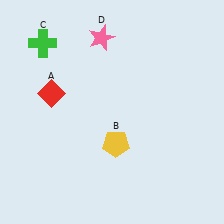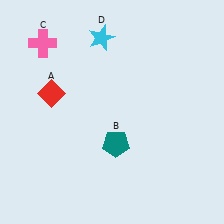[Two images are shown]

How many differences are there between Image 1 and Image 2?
There are 3 differences between the two images.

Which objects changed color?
B changed from yellow to teal. C changed from green to pink. D changed from pink to cyan.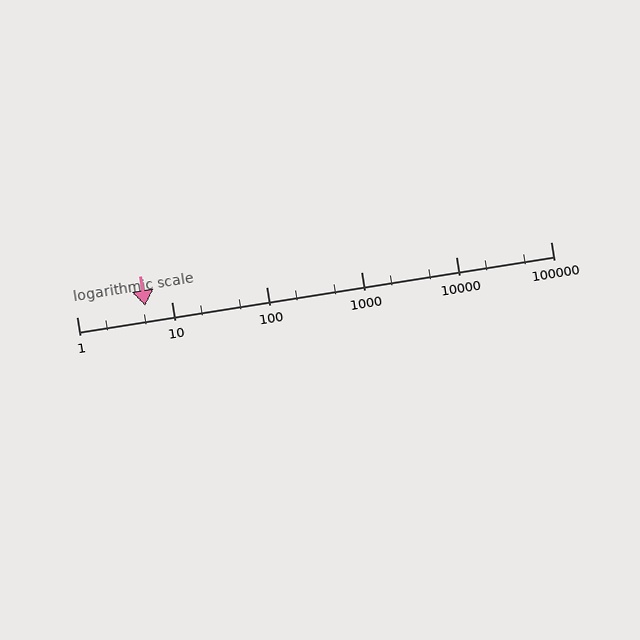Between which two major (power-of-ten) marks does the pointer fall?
The pointer is between 1 and 10.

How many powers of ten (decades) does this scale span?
The scale spans 5 decades, from 1 to 100000.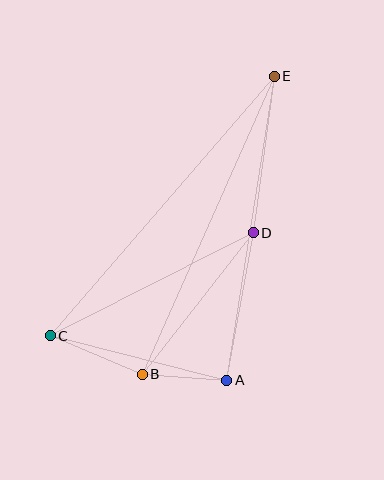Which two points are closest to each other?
Points A and B are closest to each other.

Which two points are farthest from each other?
Points C and E are farthest from each other.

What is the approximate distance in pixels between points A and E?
The distance between A and E is approximately 308 pixels.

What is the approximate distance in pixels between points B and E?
The distance between B and E is approximately 326 pixels.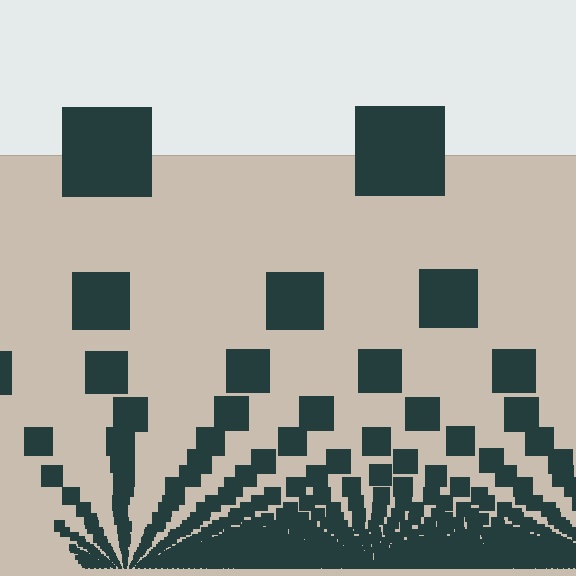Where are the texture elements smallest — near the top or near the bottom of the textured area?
Near the bottom.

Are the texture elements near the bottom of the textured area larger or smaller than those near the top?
Smaller. The gradient is inverted — elements near the bottom are smaller and denser.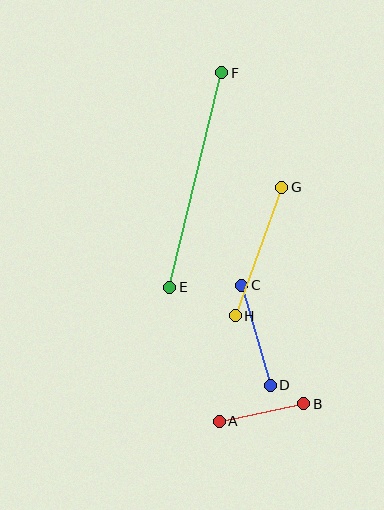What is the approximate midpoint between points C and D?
The midpoint is at approximately (256, 335) pixels.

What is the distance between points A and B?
The distance is approximately 86 pixels.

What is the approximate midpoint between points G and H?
The midpoint is at approximately (259, 252) pixels.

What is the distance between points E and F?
The distance is approximately 221 pixels.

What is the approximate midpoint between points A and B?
The midpoint is at approximately (261, 412) pixels.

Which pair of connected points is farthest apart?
Points E and F are farthest apart.